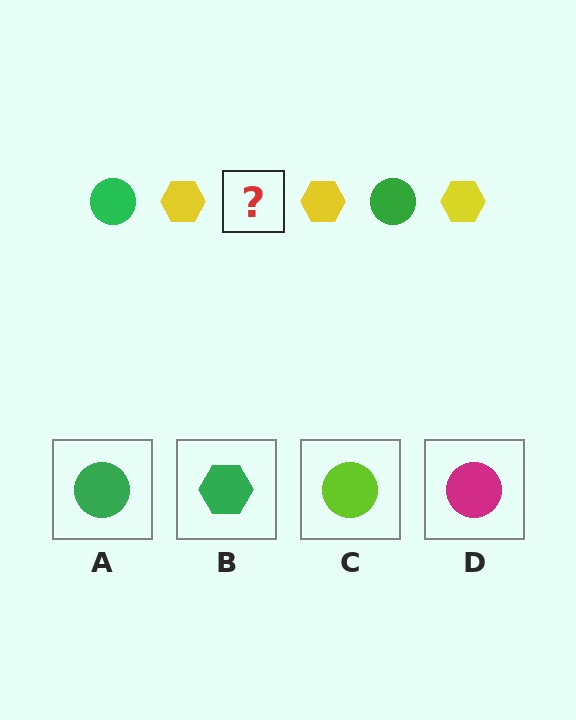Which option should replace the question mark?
Option A.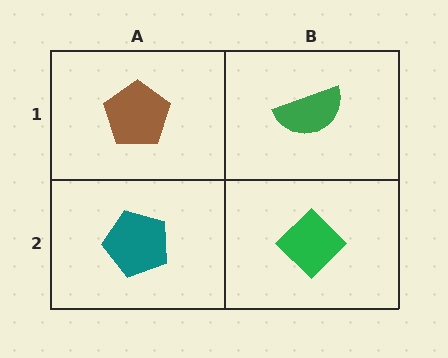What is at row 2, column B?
A green diamond.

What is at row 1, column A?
A brown pentagon.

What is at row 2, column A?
A teal pentagon.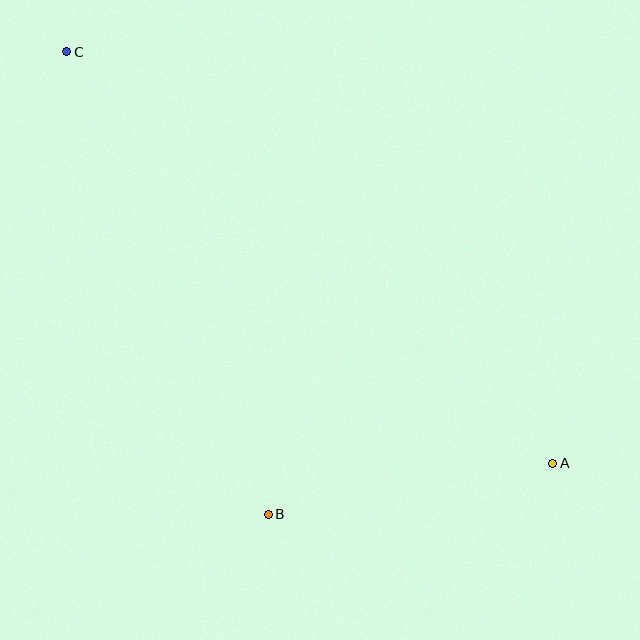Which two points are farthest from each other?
Points A and C are farthest from each other.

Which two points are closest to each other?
Points A and B are closest to each other.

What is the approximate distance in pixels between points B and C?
The distance between B and C is approximately 505 pixels.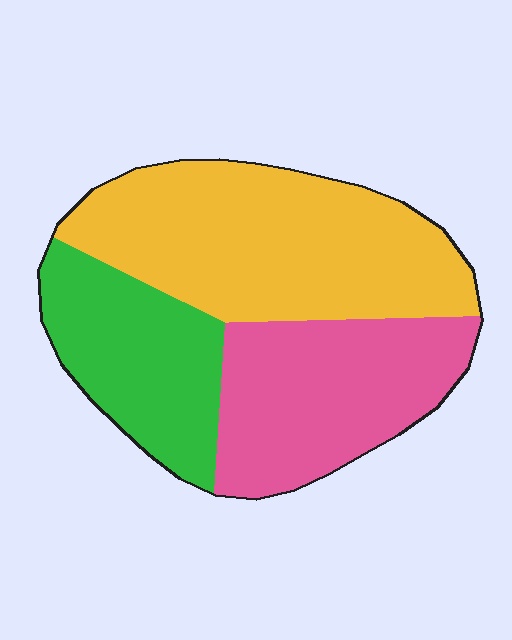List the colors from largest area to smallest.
From largest to smallest: yellow, pink, green.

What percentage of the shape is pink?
Pink takes up about one third (1/3) of the shape.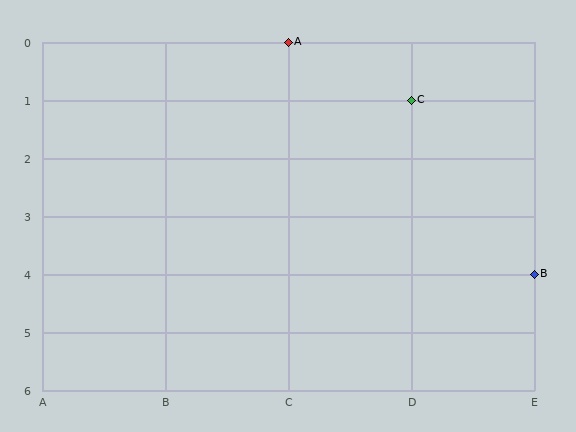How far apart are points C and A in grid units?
Points C and A are 1 column and 1 row apart (about 1.4 grid units diagonally).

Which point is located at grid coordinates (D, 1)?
Point C is at (D, 1).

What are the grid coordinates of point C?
Point C is at grid coordinates (D, 1).